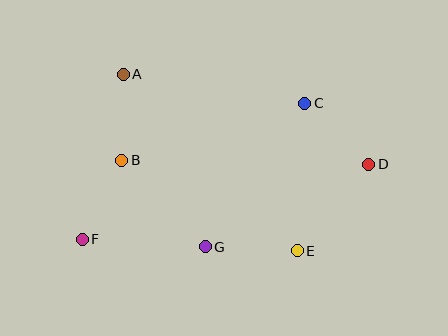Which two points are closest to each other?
Points A and B are closest to each other.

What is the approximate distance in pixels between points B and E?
The distance between B and E is approximately 197 pixels.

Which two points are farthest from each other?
Points D and F are farthest from each other.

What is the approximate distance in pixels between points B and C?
The distance between B and C is approximately 192 pixels.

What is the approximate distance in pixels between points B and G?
The distance between B and G is approximately 120 pixels.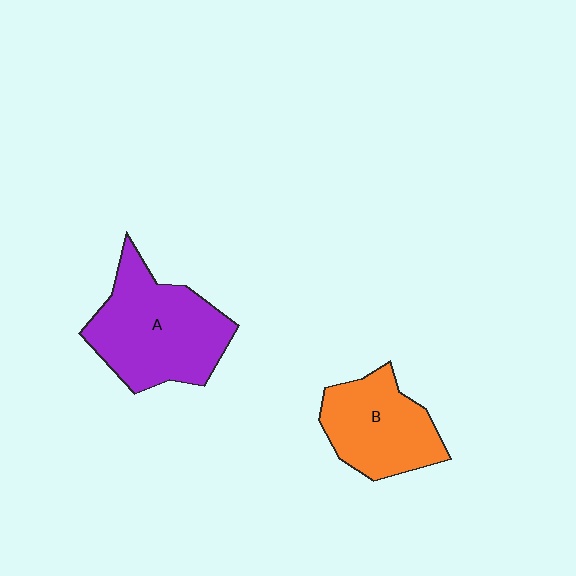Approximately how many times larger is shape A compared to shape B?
Approximately 1.4 times.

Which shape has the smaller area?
Shape B (orange).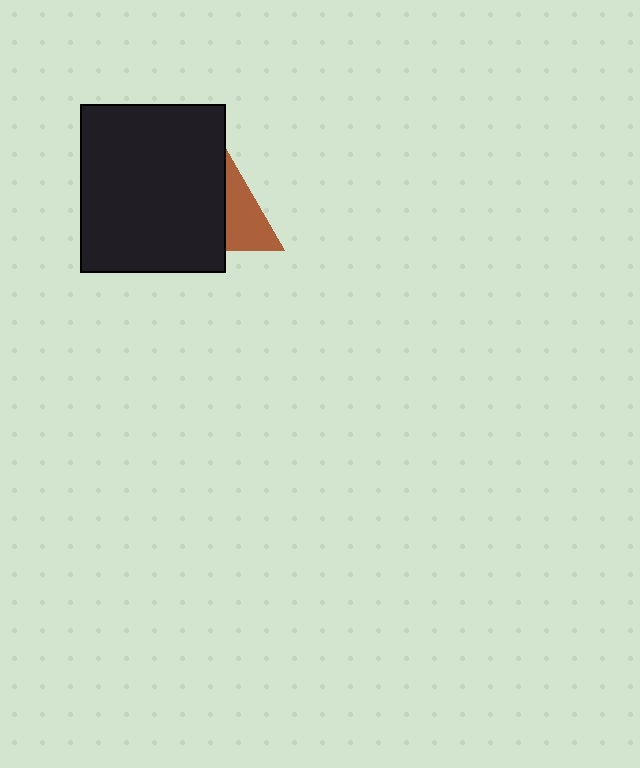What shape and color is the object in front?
The object in front is a black rectangle.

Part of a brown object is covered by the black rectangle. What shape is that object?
It is a triangle.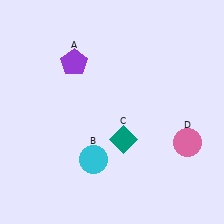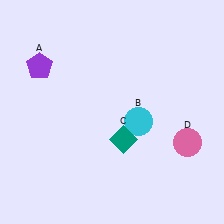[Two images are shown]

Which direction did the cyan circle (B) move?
The cyan circle (B) moved right.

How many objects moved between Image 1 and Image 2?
2 objects moved between the two images.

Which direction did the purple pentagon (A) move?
The purple pentagon (A) moved left.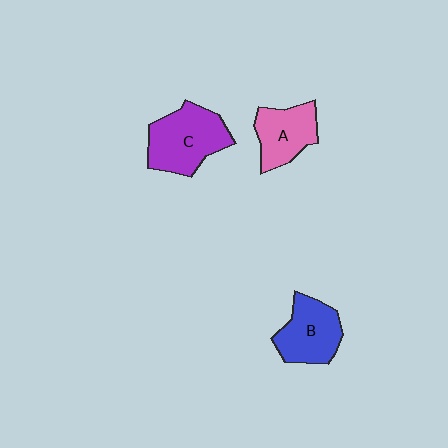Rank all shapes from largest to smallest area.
From largest to smallest: C (purple), B (blue), A (pink).